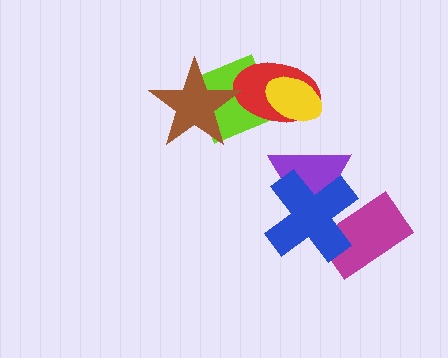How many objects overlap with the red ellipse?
3 objects overlap with the red ellipse.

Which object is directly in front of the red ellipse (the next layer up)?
The brown star is directly in front of the red ellipse.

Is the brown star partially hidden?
No, no other shape covers it.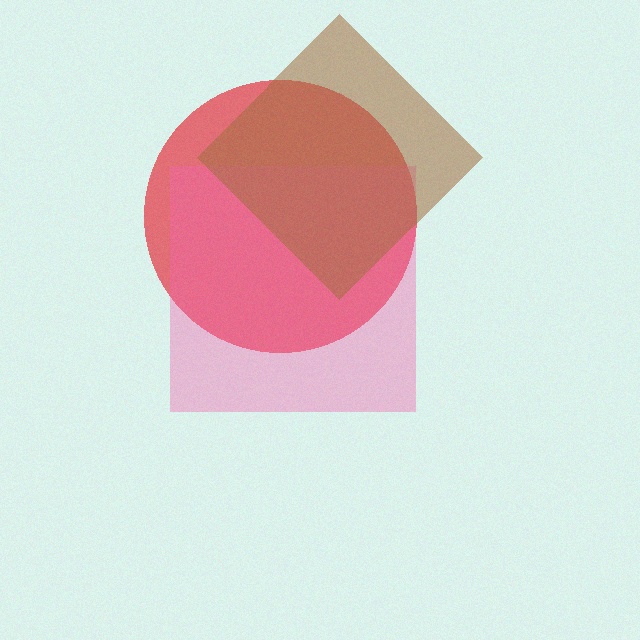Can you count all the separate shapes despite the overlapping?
Yes, there are 3 separate shapes.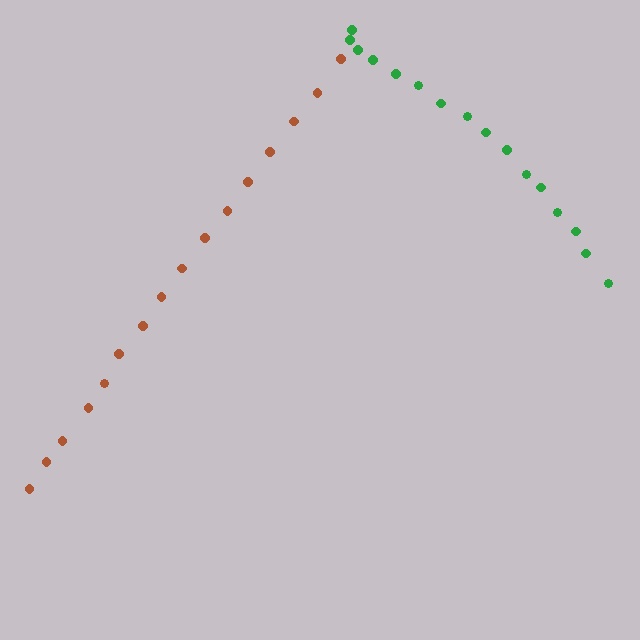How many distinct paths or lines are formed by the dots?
There are 2 distinct paths.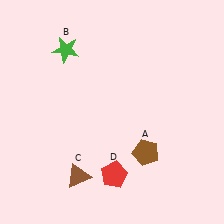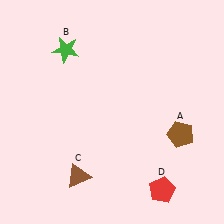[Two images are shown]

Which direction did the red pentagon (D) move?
The red pentagon (D) moved right.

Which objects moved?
The objects that moved are: the brown pentagon (A), the red pentagon (D).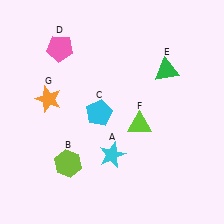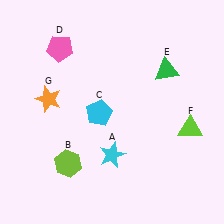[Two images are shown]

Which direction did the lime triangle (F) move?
The lime triangle (F) moved right.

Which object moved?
The lime triangle (F) moved right.